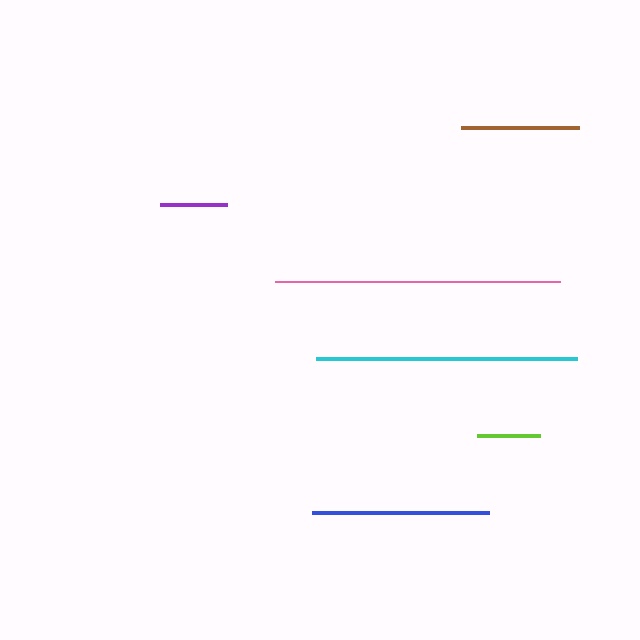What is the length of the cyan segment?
The cyan segment is approximately 261 pixels long.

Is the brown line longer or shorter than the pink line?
The pink line is longer than the brown line.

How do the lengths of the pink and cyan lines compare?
The pink and cyan lines are approximately the same length.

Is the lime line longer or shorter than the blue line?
The blue line is longer than the lime line.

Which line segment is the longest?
The pink line is the longest at approximately 285 pixels.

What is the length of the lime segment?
The lime segment is approximately 64 pixels long.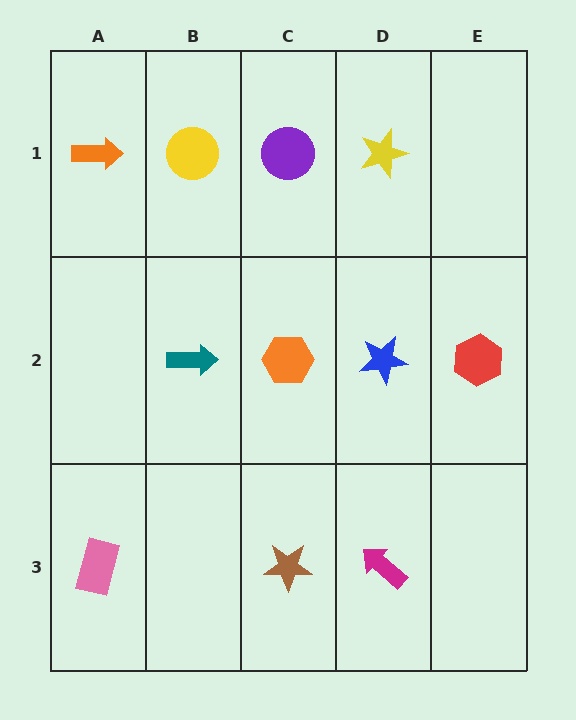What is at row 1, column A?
An orange arrow.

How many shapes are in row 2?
4 shapes.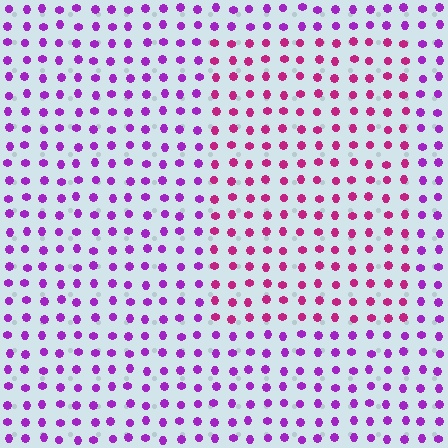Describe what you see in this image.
The image is filled with small purple elements in a uniform arrangement. A rectangle-shaped region is visible where the elements are tinted to a slightly different hue, forming a subtle color boundary.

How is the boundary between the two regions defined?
The boundary is defined purely by a slight shift in hue (about 36 degrees). Spacing, size, and orientation are identical on both sides.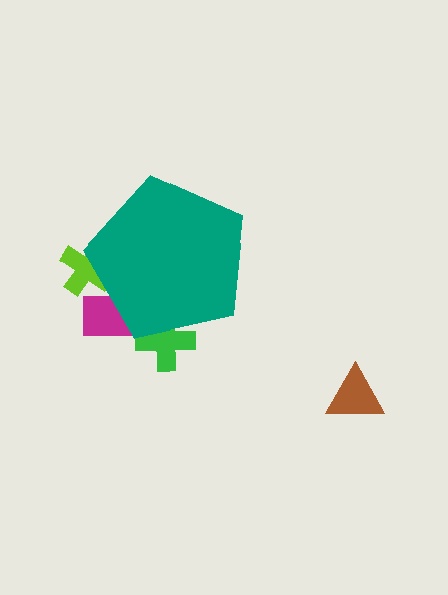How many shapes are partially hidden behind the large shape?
3 shapes are partially hidden.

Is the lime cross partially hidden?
Yes, the lime cross is partially hidden behind the teal pentagon.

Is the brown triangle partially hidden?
No, the brown triangle is fully visible.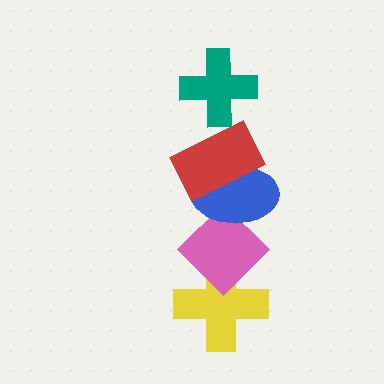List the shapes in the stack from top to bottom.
From top to bottom: the teal cross, the red rectangle, the blue ellipse, the pink diamond, the yellow cross.